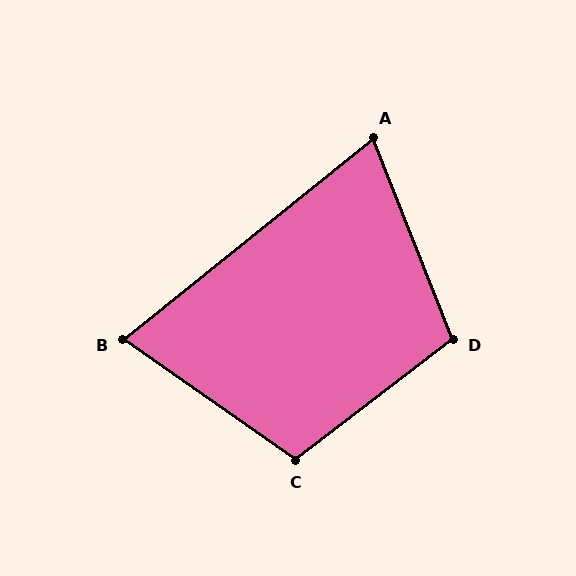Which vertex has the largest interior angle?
C, at approximately 107 degrees.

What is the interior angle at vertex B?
Approximately 74 degrees (acute).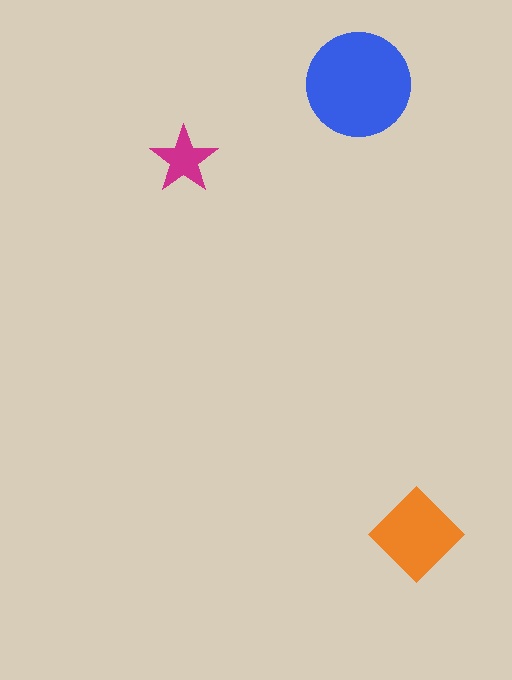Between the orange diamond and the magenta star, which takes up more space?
The orange diamond.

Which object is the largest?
The blue circle.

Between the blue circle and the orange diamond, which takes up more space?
The blue circle.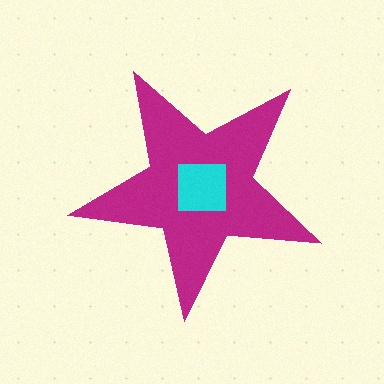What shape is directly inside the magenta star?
The cyan square.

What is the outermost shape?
The magenta star.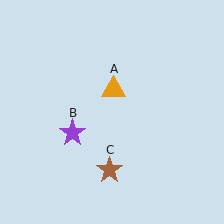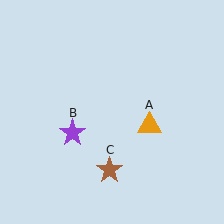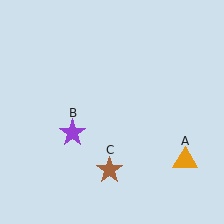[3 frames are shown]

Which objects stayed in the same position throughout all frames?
Purple star (object B) and brown star (object C) remained stationary.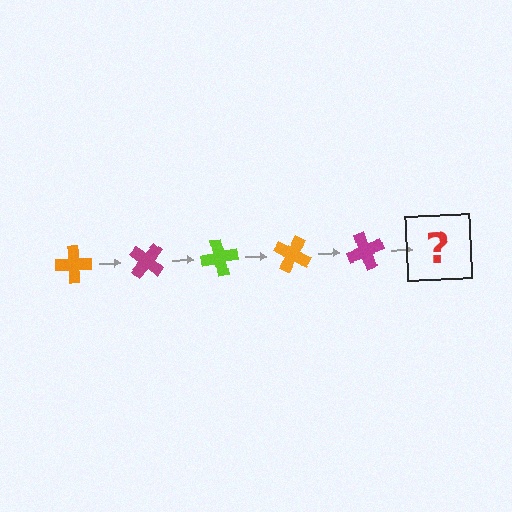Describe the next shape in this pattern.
It should be a lime cross, rotated 200 degrees from the start.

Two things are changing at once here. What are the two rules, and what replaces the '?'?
The two rules are that it rotates 40 degrees each step and the color cycles through orange, magenta, and lime. The '?' should be a lime cross, rotated 200 degrees from the start.